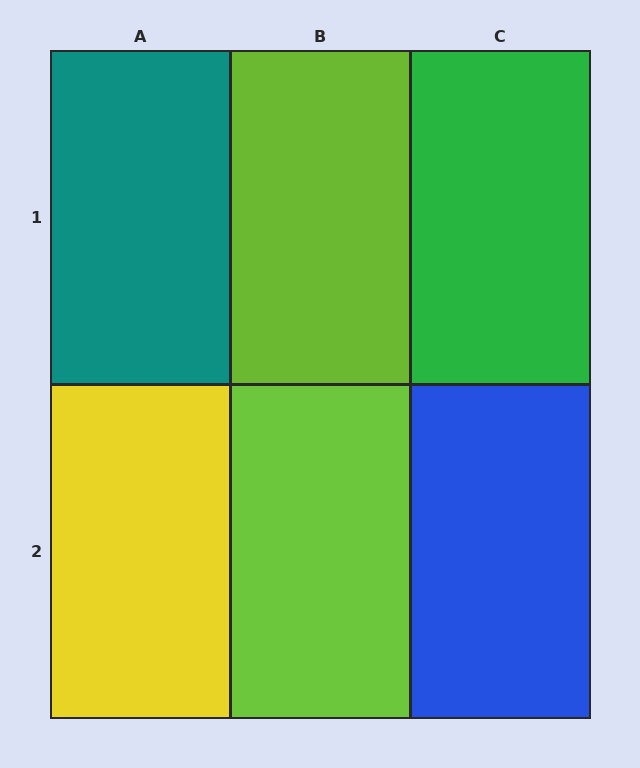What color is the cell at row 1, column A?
Teal.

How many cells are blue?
1 cell is blue.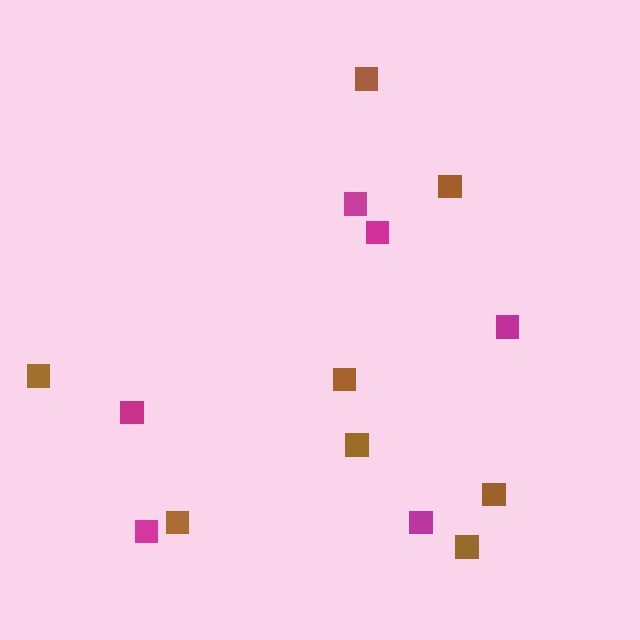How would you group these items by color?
There are 2 groups: one group of magenta squares (6) and one group of brown squares (8).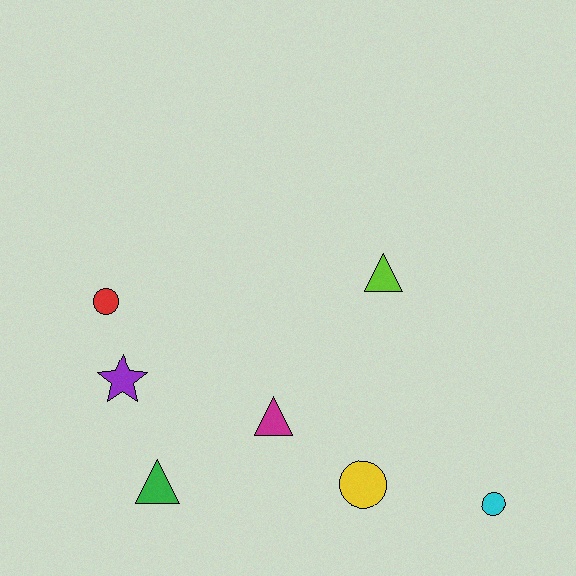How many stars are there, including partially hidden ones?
There is 1 star.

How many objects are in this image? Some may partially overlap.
There are 7 objects.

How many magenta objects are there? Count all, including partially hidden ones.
There is 1 magenta object.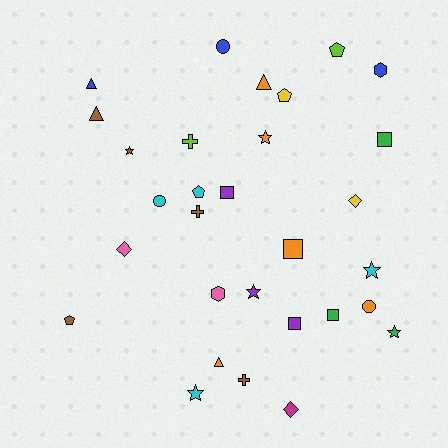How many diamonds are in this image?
There are 3 diamonds.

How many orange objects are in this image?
There are 5 orange objects.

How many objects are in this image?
There are 30 objects.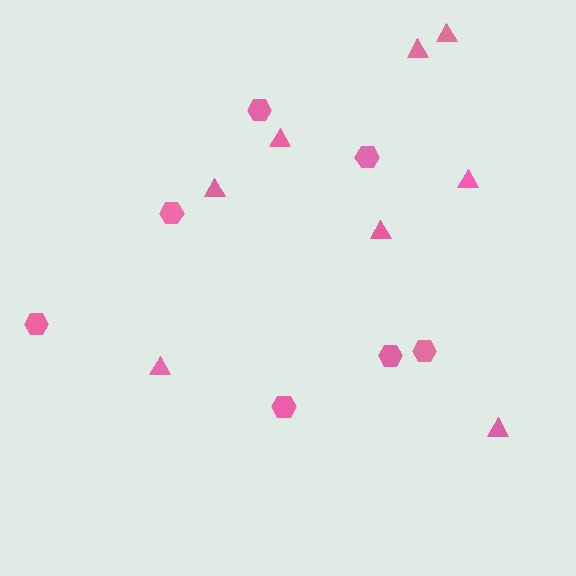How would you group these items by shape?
There are 2 groups: one group of triangles (8) and one group of hexagons (7).